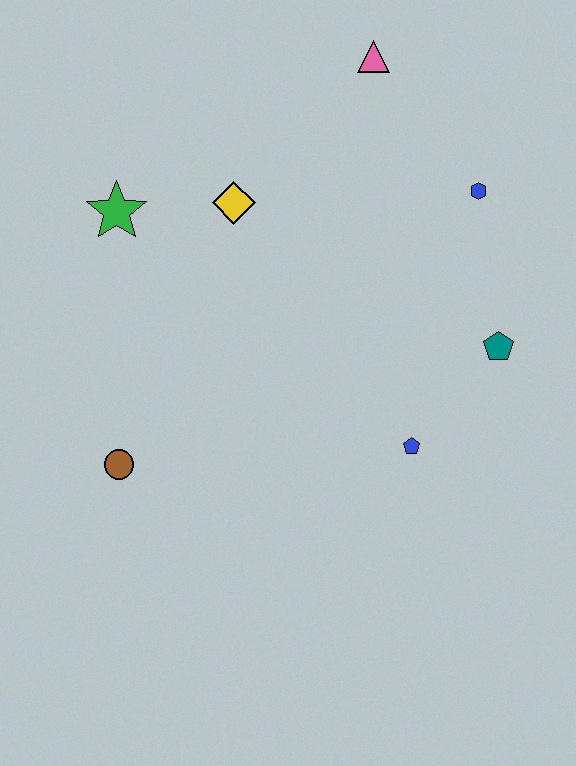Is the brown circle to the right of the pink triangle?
No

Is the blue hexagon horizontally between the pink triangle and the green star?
No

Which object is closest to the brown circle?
The green star is closest to the brown circle.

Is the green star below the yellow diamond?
Yes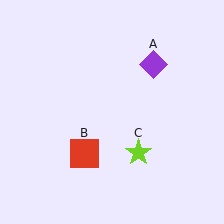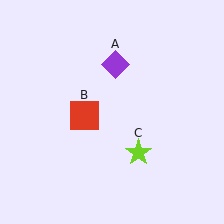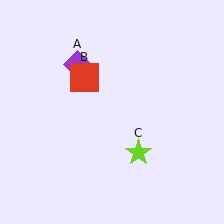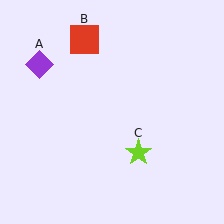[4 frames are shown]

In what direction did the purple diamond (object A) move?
The purple diamond (object A) moved left.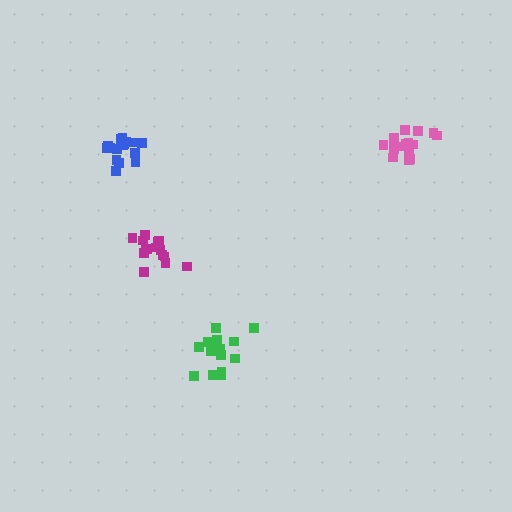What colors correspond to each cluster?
The clusters are colored: green, magenta, pink, blue.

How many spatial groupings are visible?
There are 4 spatial groupings.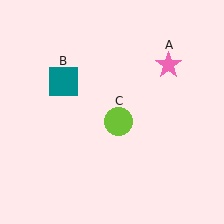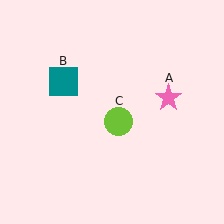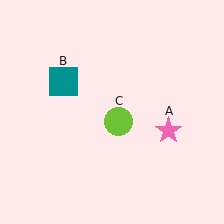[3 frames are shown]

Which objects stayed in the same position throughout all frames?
Teal square (object B) and lime circle (object C) remained stationary.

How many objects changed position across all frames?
1 object changed position: pink star (object A).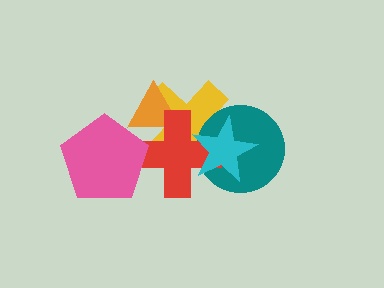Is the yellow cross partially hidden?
Yes, it is partially covered by another shape.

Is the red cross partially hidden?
Yes, it is partially covered by another shape.